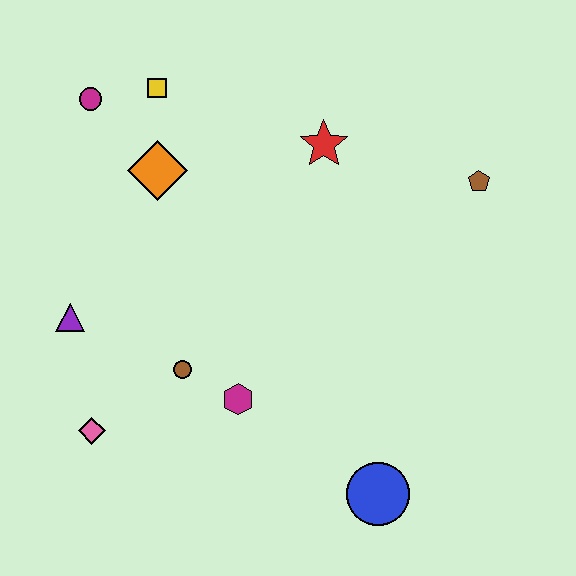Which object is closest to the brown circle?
The magenta hexagon is closest to the brown circle.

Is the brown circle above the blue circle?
Yes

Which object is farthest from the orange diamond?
The blue circle is farthest from the orange diamond.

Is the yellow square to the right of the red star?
No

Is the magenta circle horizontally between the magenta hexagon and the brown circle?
No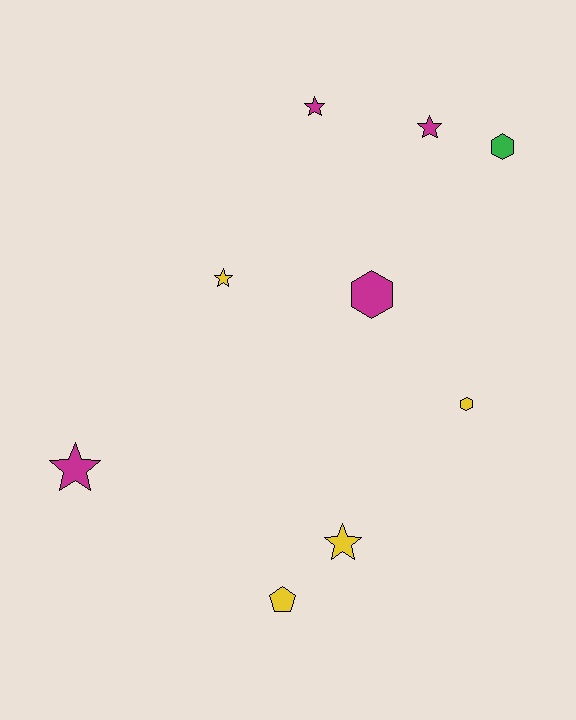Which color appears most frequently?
Yellow, with 4 objects.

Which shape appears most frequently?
Star, with 5 objects.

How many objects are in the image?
There are 9 objects.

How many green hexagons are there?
There is 1 green hexagon.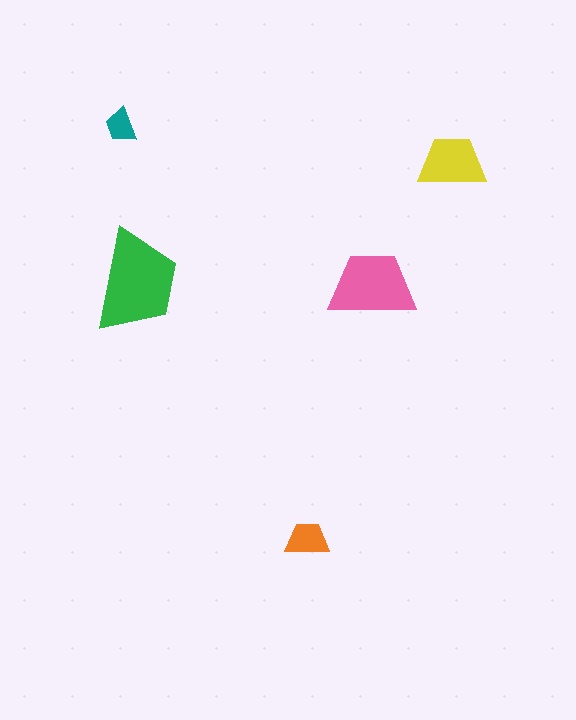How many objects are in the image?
There are 5 objects in the image.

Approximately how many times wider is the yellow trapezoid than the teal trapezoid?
About 2 times wider.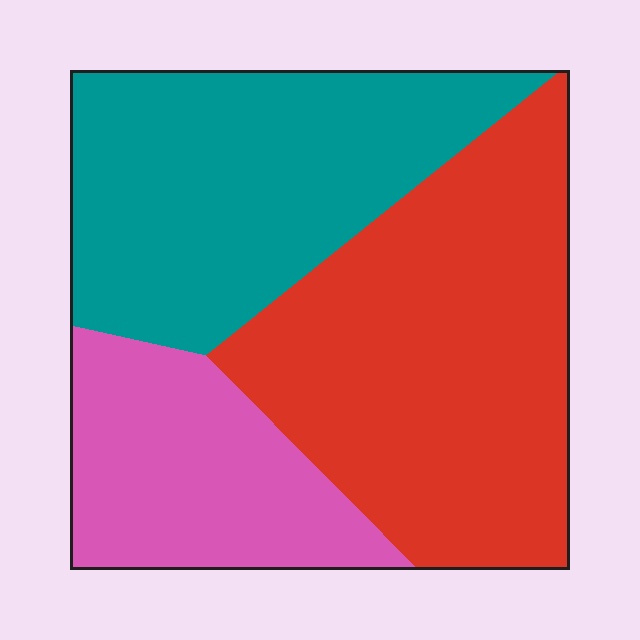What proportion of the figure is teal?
Teal covers 35% of the figure.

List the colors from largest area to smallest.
From largest to smallest: red, teal, pink.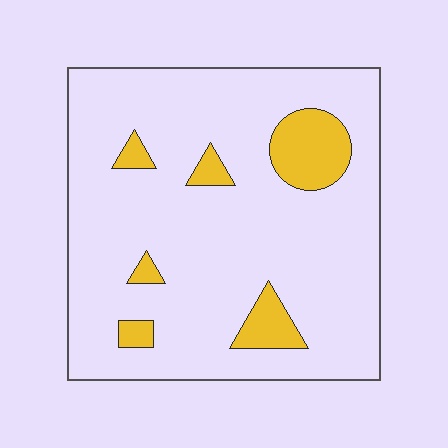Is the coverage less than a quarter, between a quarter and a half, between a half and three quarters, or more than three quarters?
Less than a quarter.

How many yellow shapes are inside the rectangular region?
6.